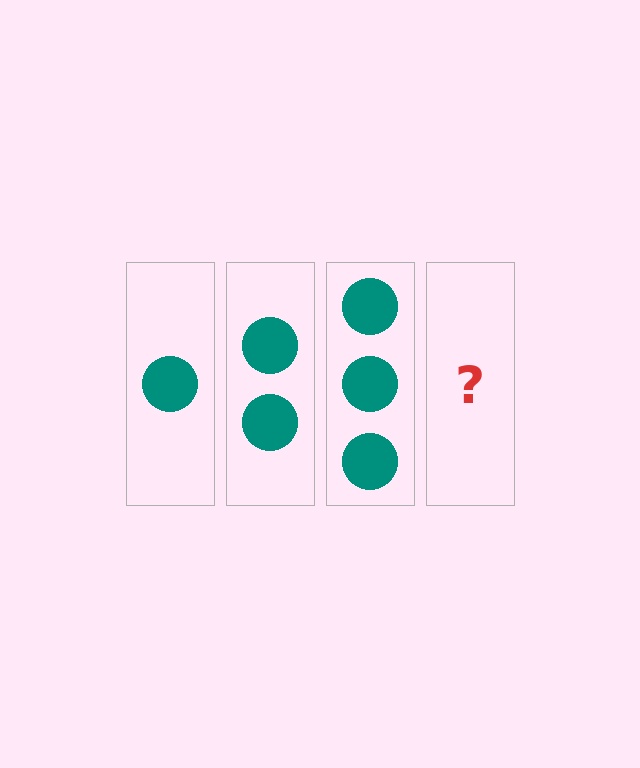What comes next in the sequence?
The next element should be 4 circles.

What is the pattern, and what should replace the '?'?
The pattern is that each step adds one more circle. The '?' should be 4 circles.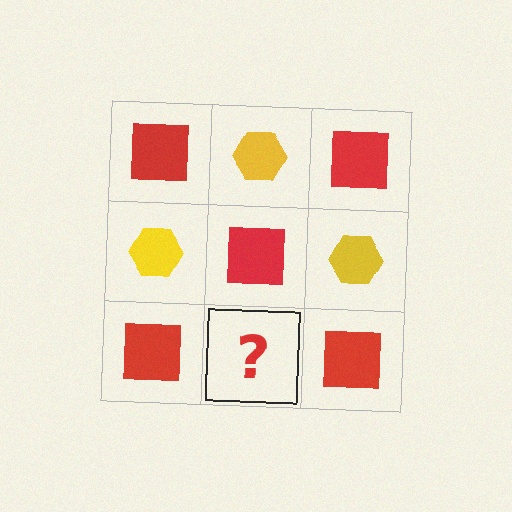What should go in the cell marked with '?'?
The missing cell should contain a yellow hexagon.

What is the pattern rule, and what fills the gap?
The rule is that it alternates red square and yellow hexagon in a checkerboard pattern. The gap should be filled with a yellow hexagon.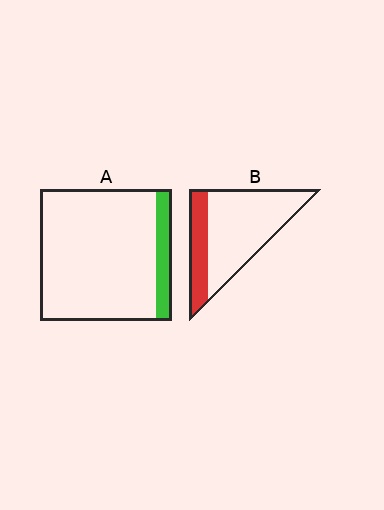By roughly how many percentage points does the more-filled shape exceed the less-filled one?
By roughly 15 percentage points (B over A).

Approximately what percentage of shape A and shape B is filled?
A is approximately 10% and B is approximately 25%.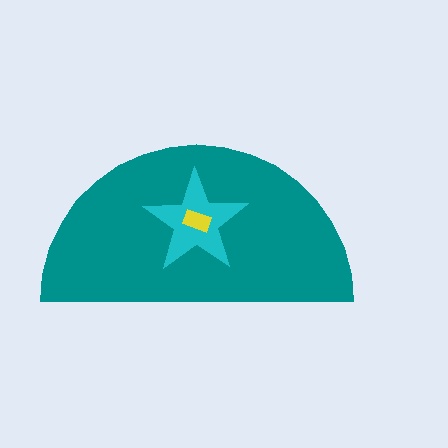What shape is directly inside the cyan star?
The yellow rectangle.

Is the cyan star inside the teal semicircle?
Yes.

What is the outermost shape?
The teal semicircle.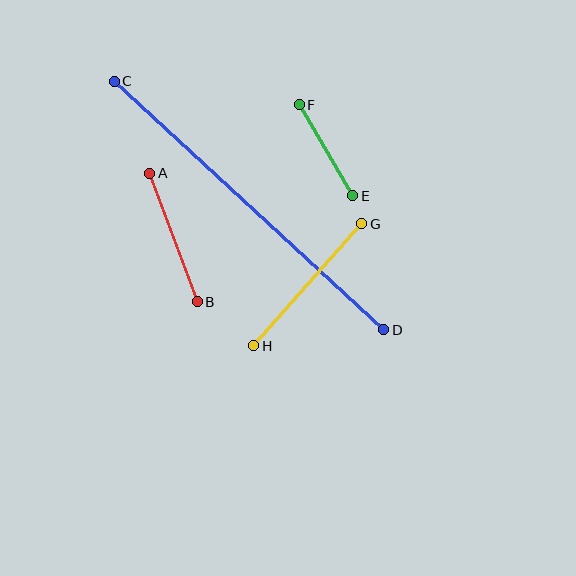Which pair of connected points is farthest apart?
Points C and D are farthest apart.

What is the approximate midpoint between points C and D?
The midpoint is at approximately (249, 205) pixels.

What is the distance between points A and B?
The distance is approximately 137 pixels.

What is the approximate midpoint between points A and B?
The midpoint is at approximately (173, 237) pixels.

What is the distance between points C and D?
The distance is approximately 367 pixels.